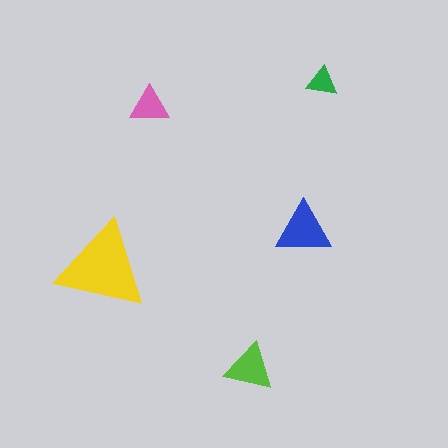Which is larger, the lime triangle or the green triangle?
The lime one.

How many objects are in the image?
There are 5 objects in the image.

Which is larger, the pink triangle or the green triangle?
The pink one.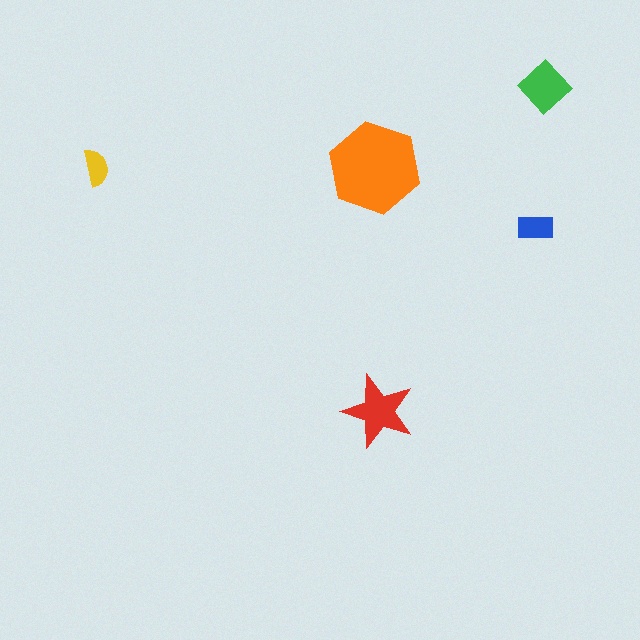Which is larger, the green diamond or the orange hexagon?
The orange hexagon.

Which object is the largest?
The orange hexagon.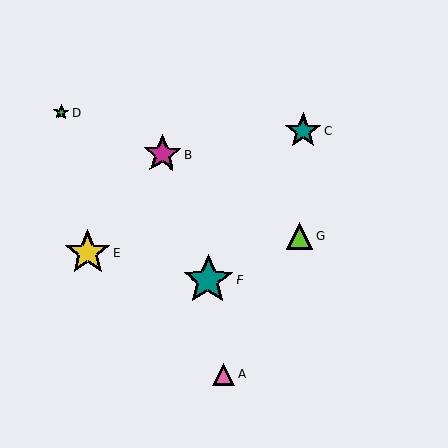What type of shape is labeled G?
Shape G is a lime triangle.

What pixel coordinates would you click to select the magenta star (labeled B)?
Click at (162, 154) to select the magenta star B.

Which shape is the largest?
The teal star (labeled F) is the largest.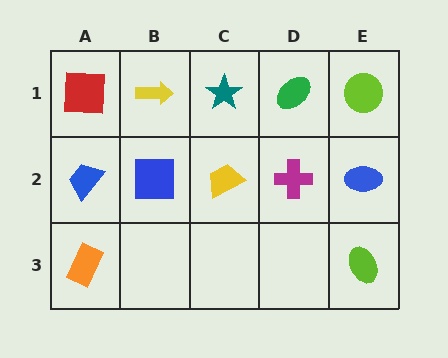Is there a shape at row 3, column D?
No, that cell is empty.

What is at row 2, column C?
A yellow trapezoid.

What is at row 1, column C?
A teal star.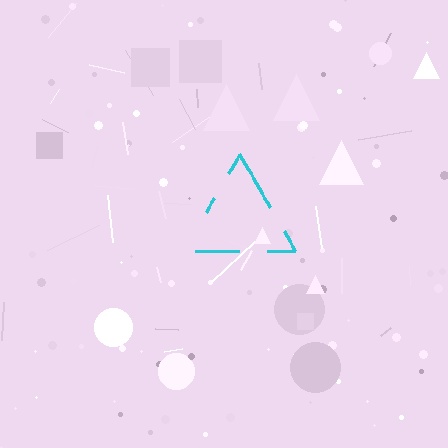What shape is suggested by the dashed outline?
The dashed outline suggests a triangle.